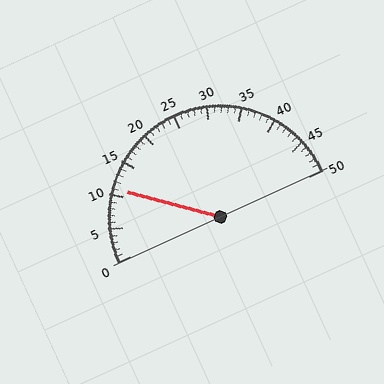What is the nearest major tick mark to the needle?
The nearest major tick mark is 10.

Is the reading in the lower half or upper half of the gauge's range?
The reading is in the lower half of the range (0 to 50).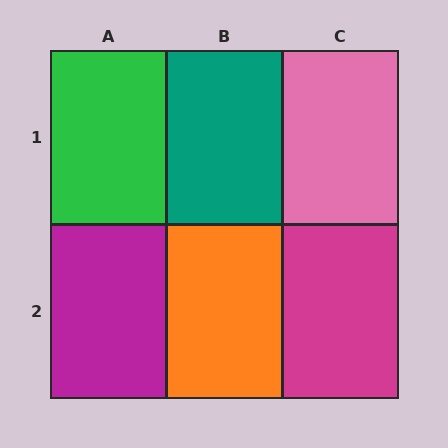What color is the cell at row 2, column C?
Magenta.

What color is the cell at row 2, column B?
Orange.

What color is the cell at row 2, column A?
Magenta.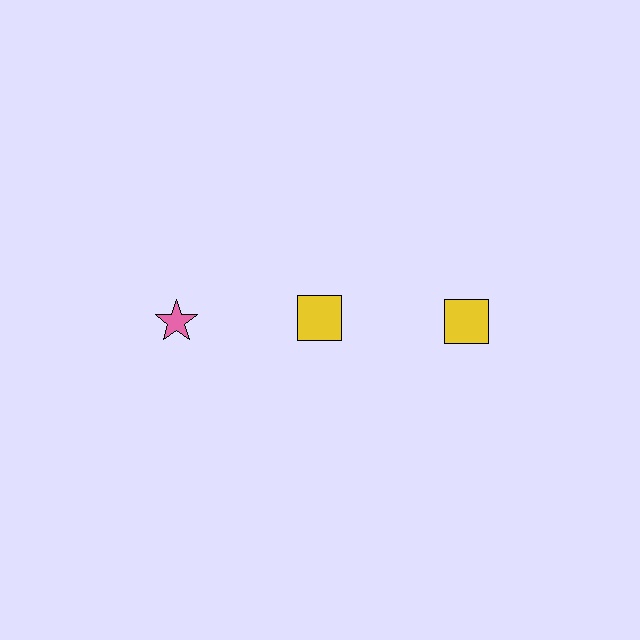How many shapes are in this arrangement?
There are 3 shapes arranged in a grid pattern.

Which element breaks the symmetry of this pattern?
The pink star in the top row, leftmost column breaks the symmetry. All other shapes are yellow squares.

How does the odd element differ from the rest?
It differs in both color (pink instead of yellow) and shape (star instead of square).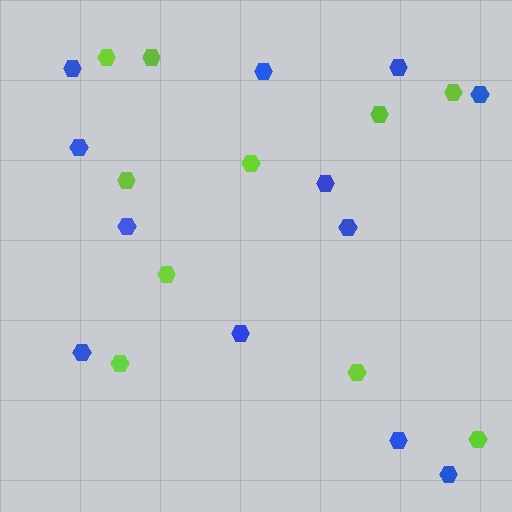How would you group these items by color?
There are 2 groups: one group of lime hexagons (10) and one group of blue hexagons (12).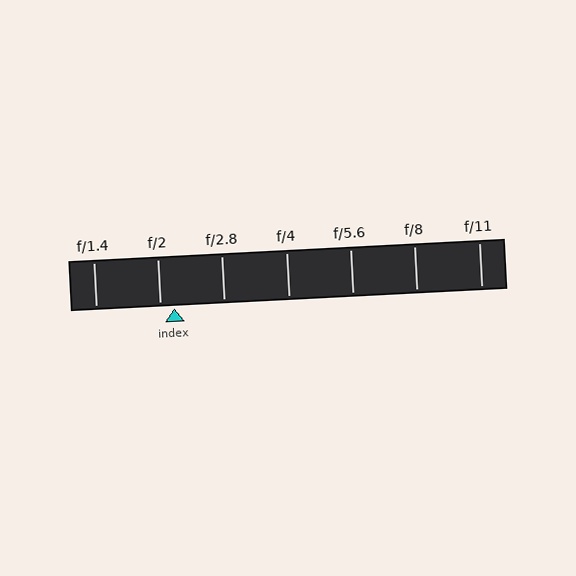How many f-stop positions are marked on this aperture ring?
There are 7 f-stop positions marked.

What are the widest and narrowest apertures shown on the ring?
The widest aperture shown is f/1.4 and the narrowest is f/11.